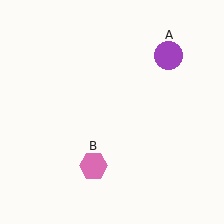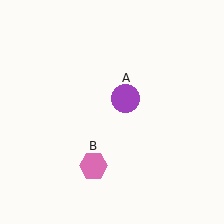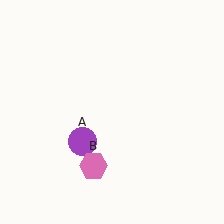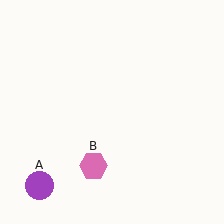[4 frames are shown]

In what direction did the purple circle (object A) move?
The purple circle (object A) moved down and to the left.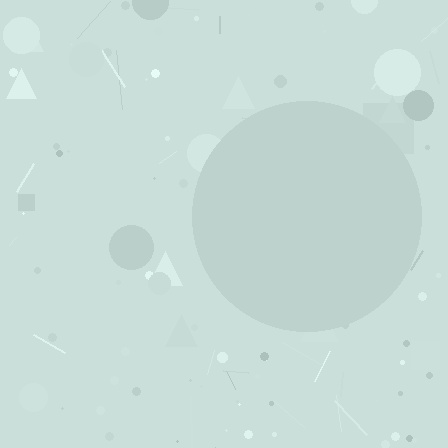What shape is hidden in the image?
A circle is hidden in the image.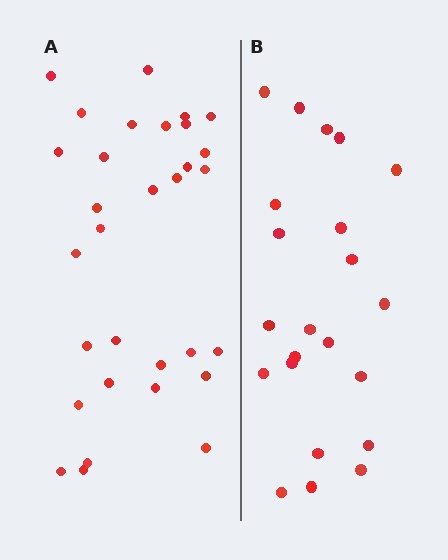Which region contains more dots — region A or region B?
Region A (the left region) has more dots.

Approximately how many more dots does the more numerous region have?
Region A has roughly 8 or so more dots than region B.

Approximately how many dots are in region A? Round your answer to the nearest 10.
About 30 dots. (The exact count is 31, which rounds to 30.)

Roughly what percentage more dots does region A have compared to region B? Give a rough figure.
About 40% more.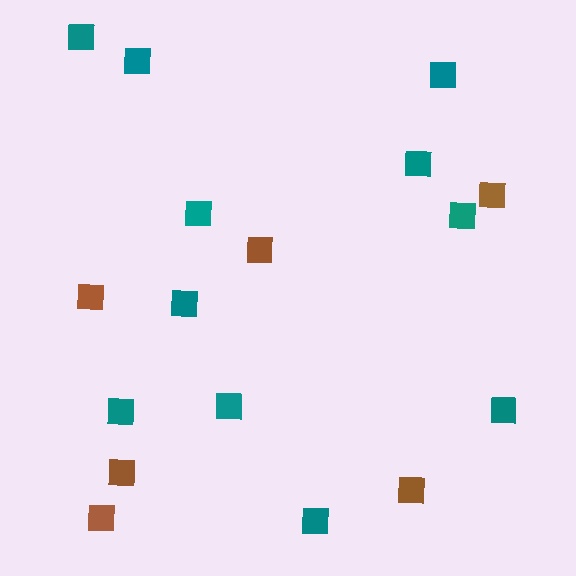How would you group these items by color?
There are 2 groups: one group of brown squares (6) and one group of teal squares (11).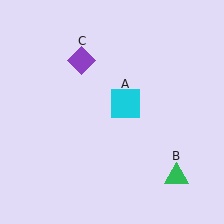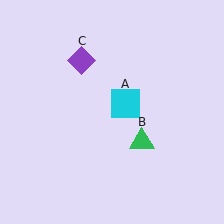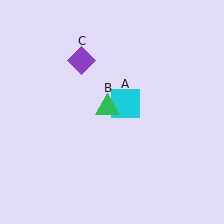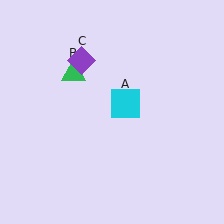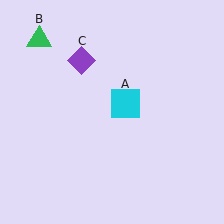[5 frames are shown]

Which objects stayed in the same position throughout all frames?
Cyan square (object A) and purple diamond (object C) remained stationary.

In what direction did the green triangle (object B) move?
The green triangle (object B) moved up and to the left.